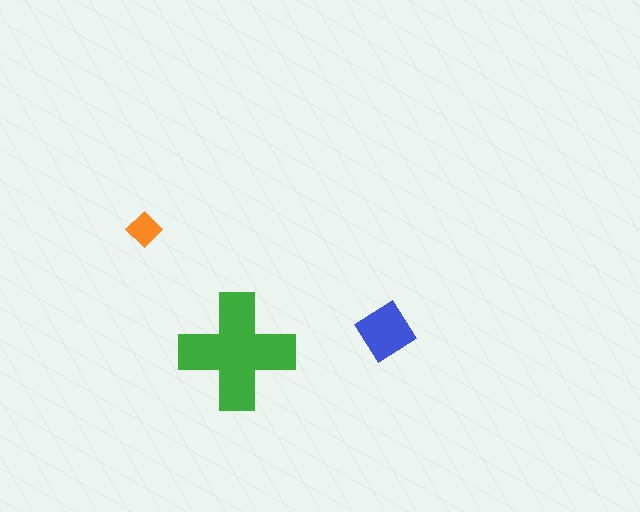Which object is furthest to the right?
The blue diamond is rightmost.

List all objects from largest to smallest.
The green cross, the blue diamond, the orange diamond.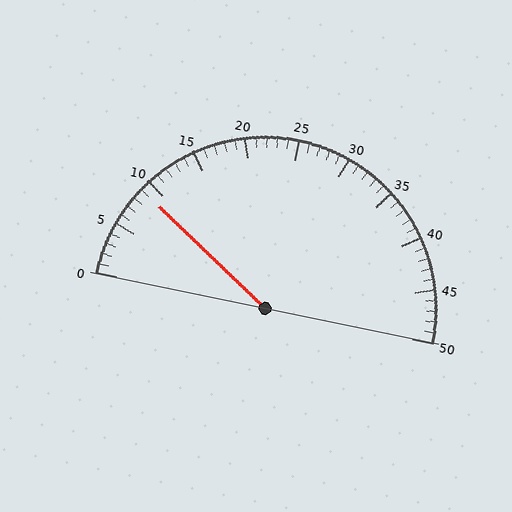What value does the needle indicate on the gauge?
The needle indicates approximately 9.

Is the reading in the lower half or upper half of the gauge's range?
The reading is in the lower half of the range (0 to 50).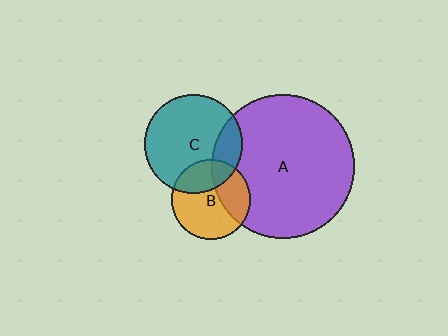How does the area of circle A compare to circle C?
Approximately 2.1 times.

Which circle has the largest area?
Circle A (purple).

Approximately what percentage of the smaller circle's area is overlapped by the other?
Approximately 30%.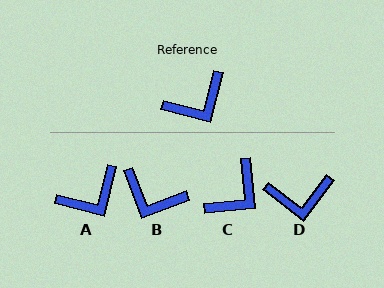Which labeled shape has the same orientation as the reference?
A.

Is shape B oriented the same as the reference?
No, it is off by about 55 degrees.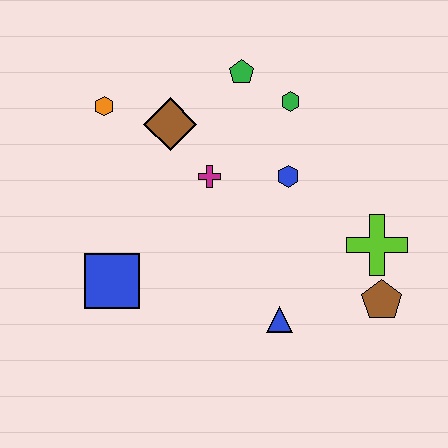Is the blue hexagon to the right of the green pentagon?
Yes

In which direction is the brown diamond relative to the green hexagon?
The brown diamond is to the left of the green hexagon.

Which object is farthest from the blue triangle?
The orange hexagon is farthest from the blue triangle.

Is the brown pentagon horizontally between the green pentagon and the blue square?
No